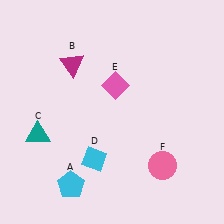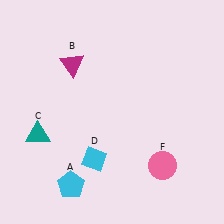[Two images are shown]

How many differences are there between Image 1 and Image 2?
There is 1 difference between the two images.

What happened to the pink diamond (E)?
The pink diamond (E) was removed in Image 2. It was in the top-right area of Image 1.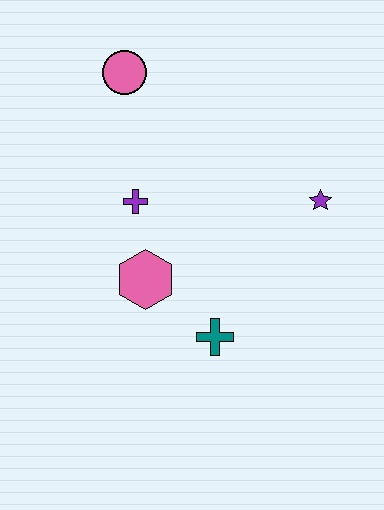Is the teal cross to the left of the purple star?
Yes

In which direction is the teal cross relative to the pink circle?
The teal cross is below the pink circle.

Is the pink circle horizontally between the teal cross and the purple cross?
No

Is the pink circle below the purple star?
No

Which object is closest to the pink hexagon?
The purple cross is closest to the pink hexagon.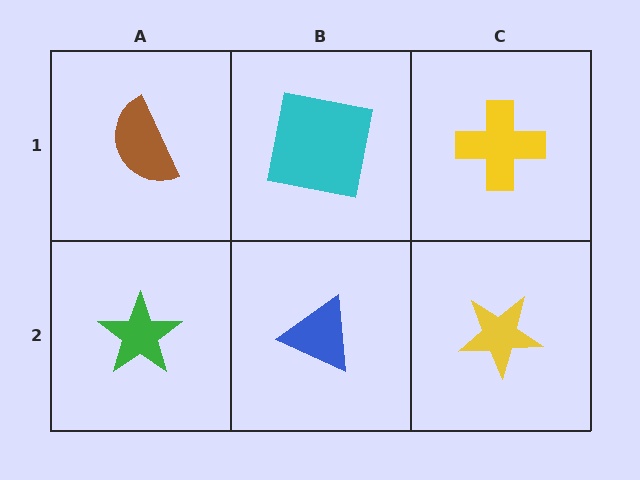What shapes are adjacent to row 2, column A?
A brown semicircle (row 1, column A), a blue triangle (row 2, column B).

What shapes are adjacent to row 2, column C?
A yellow cross (row 1, column C), a blue triangle (row 2, column B).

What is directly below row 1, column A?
A green star.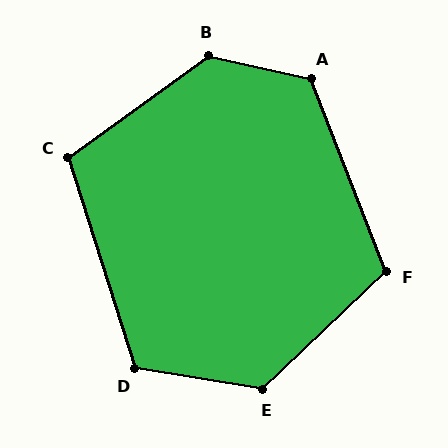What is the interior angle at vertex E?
Approximately 127 degrees (obtuse).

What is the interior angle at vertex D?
Approximately 117 degrees (obtuse).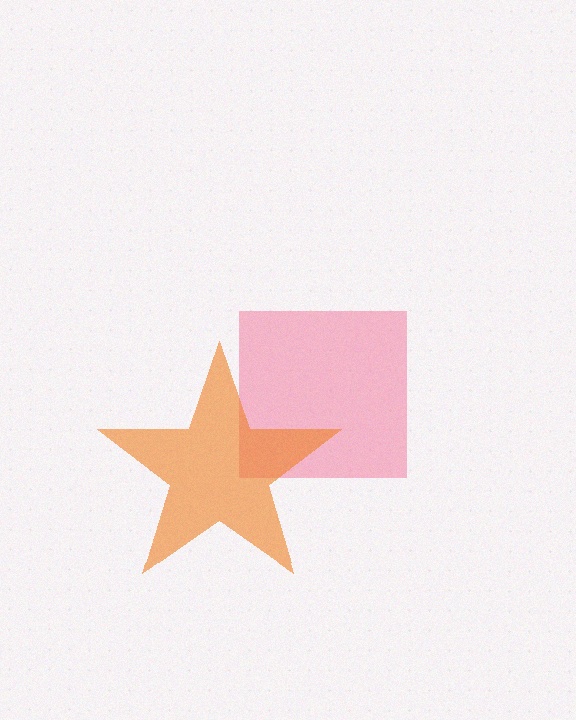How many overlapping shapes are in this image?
There are 2 overlapping shapes in the image.